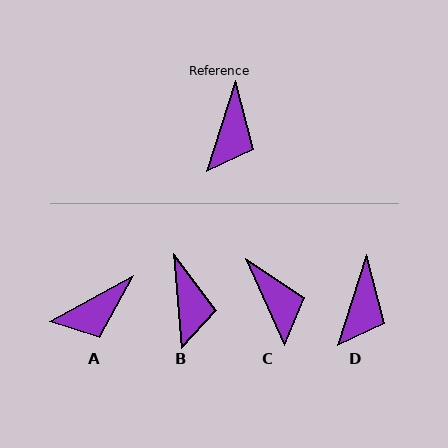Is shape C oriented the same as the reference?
No, it is off by about 42 degrees.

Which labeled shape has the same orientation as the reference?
D.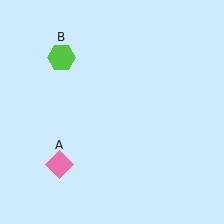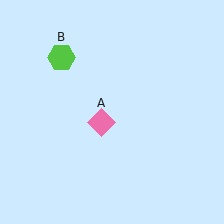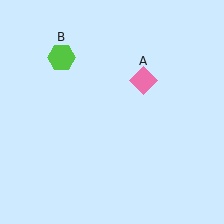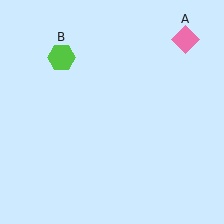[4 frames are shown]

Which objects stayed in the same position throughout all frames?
Lime hexagon (object B) remained stationary.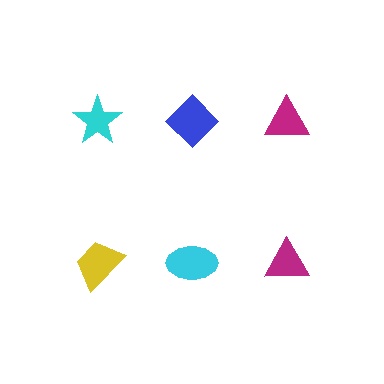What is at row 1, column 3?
A magenta triangle.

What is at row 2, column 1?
A yellow trapezoid.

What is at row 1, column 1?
A cyan star.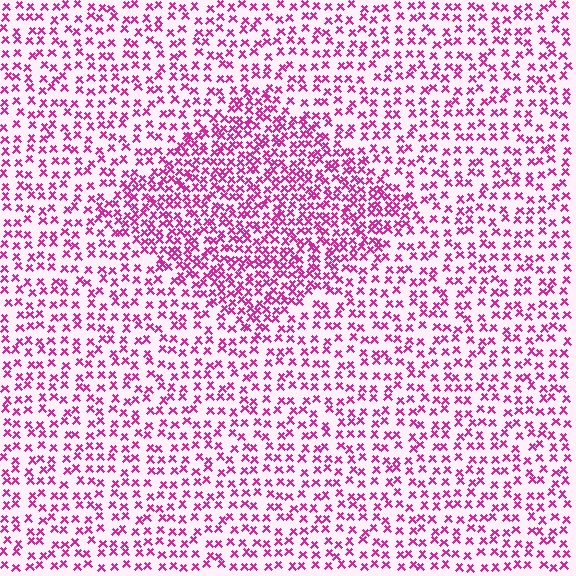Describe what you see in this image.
The image contains small magenta elements arranged at two different densities. A diamond-shaped region is visible where the elements are more densely packed than the surrounding area.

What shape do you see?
I see a diamond.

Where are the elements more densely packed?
The elements are more densely packed inside the diamond boundary.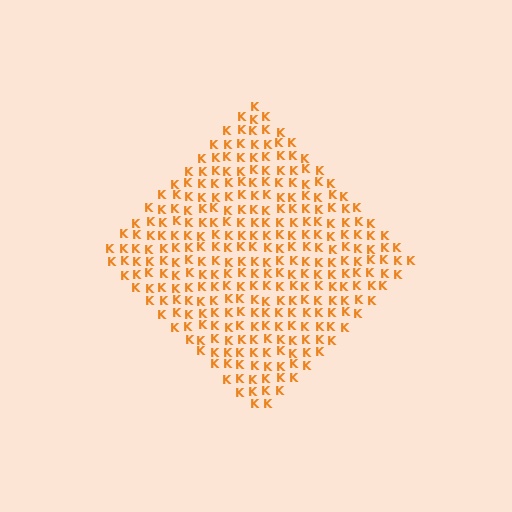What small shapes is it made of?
It is made of small letter K's.